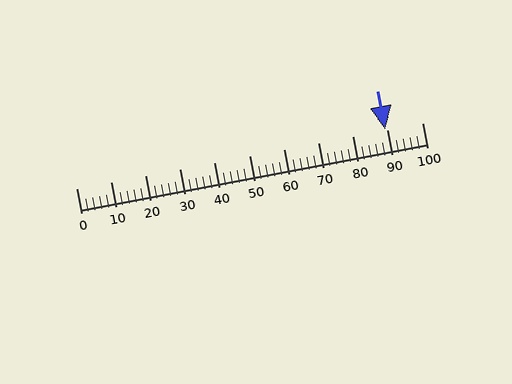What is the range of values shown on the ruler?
The ruler shows values from 0 to 100.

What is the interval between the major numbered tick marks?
The major tick marks are spaced 10 units apart.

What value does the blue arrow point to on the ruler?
The blue arrow points to approximately 89.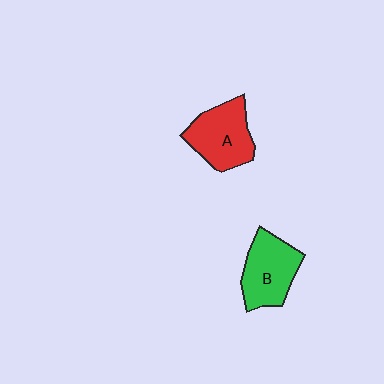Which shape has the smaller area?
Shape B (green).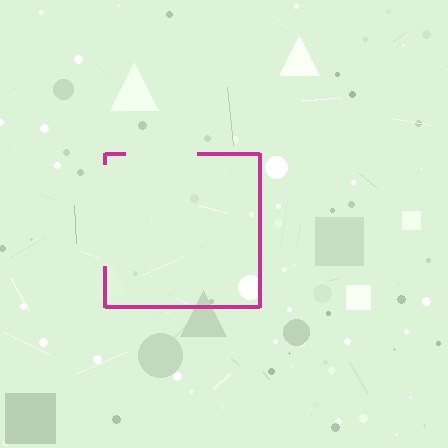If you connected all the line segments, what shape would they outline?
They would outline a square.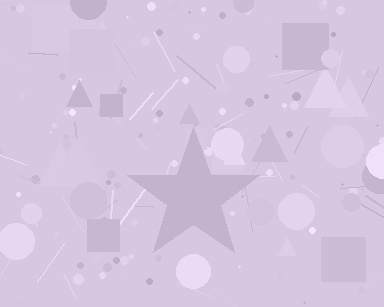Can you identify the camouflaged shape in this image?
The camouflaged shape is a star.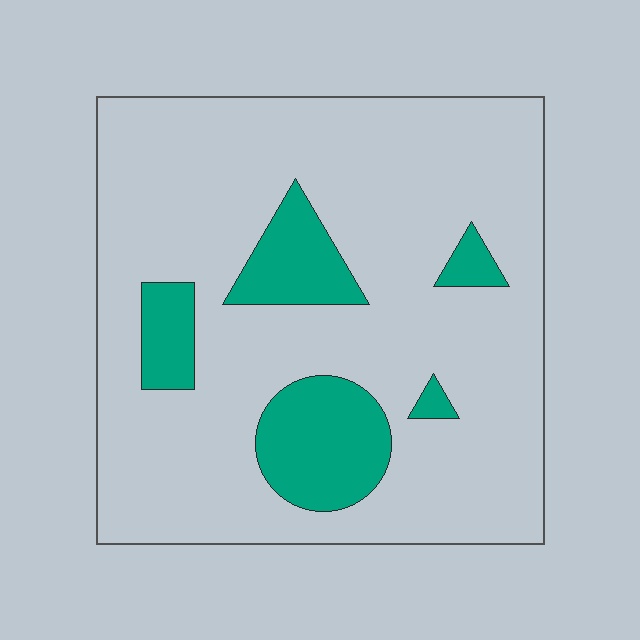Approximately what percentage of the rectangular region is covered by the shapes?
Approximately 15%.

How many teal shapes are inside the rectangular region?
5.